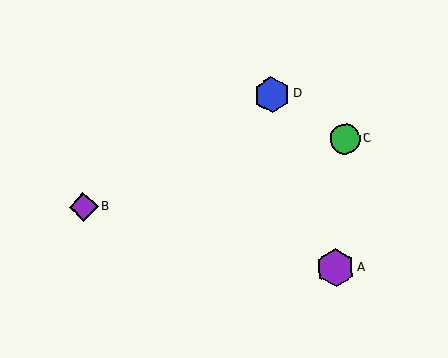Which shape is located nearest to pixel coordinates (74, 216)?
The purple diamond (labeled B) at (84, 207) is nearest to that location.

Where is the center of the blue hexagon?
The center of the blue hexagon is at (272, 95).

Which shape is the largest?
The purple hexagon (labeled A) is the largest.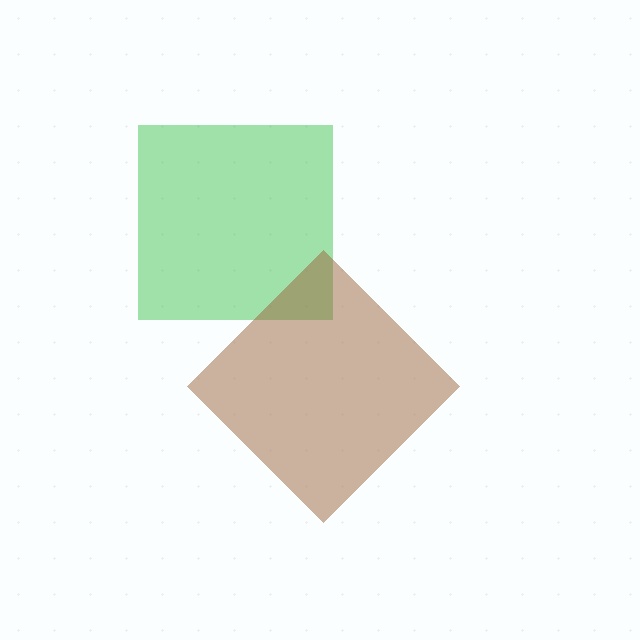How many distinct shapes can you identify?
There are 2 distinct shapes: a green square, a brown diamond.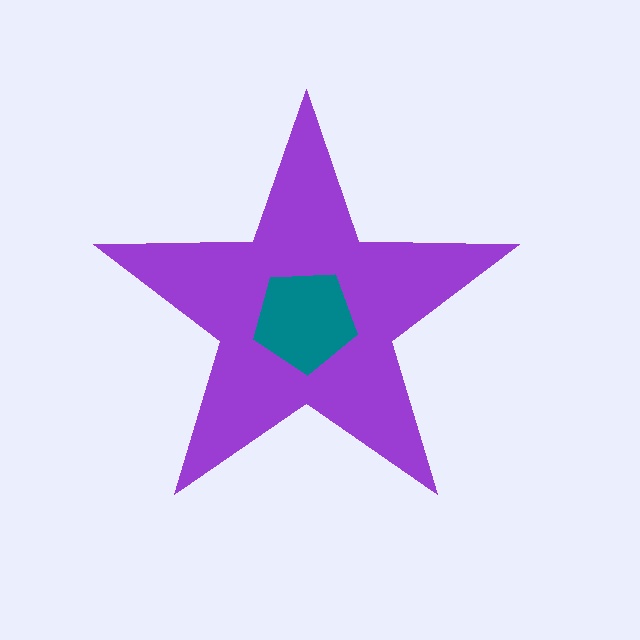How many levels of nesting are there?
2.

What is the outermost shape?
The purple star.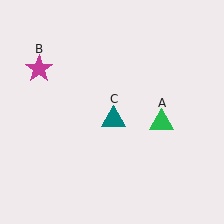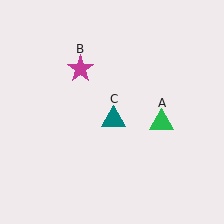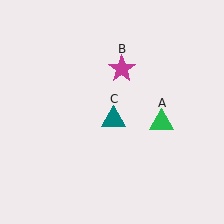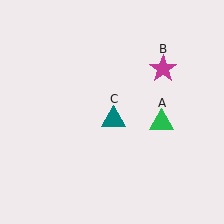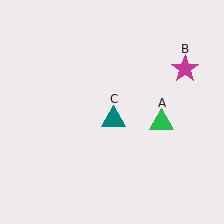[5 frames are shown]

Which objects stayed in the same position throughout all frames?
Green triangle (object A) and teal triangle (object C) remained stationary.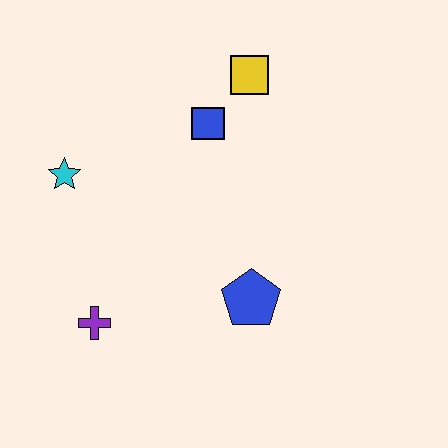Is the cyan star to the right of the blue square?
No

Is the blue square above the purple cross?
Yes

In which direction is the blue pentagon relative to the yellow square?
The blue pentagon is below the yellow square.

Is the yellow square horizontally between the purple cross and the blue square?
No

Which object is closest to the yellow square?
The blue square is closest to the yellow square.